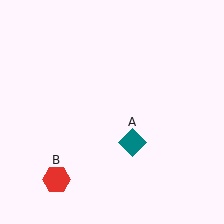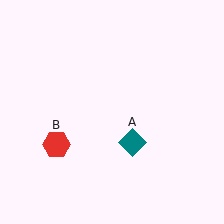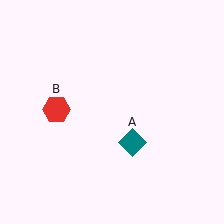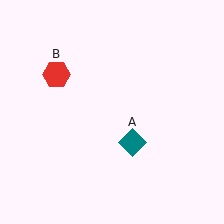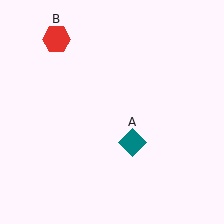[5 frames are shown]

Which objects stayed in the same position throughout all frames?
Teal diamond (object A) remained stationary.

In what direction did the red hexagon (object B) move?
The red hexagon (object B) moved up.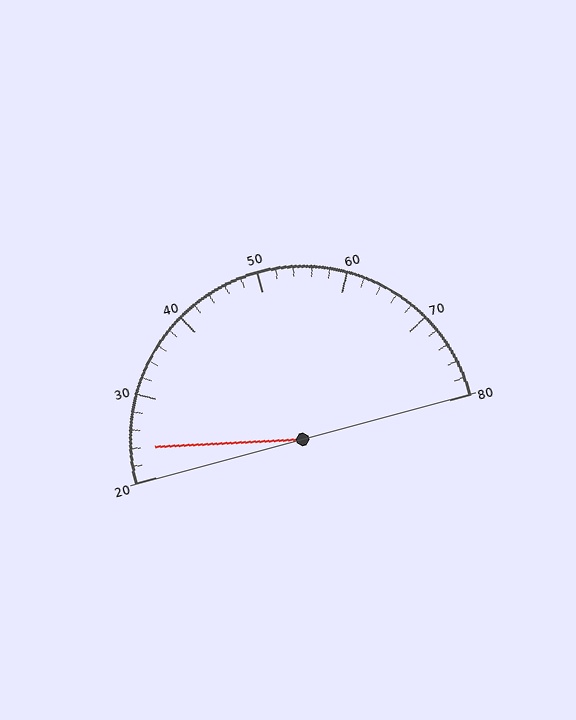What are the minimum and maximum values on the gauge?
The gauge ranges from 20 to 80.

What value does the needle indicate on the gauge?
The needle indicates approximately 24.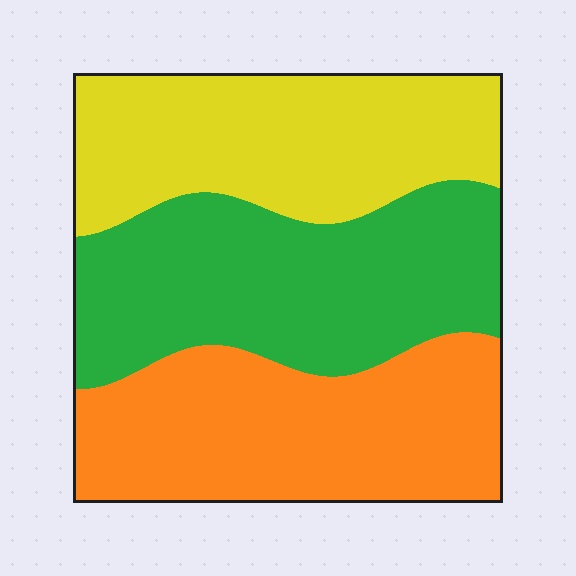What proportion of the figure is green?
Green takes up about three eighths (3/8) of the figure.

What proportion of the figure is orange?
Orange takes up about one third (1/3) of the figure.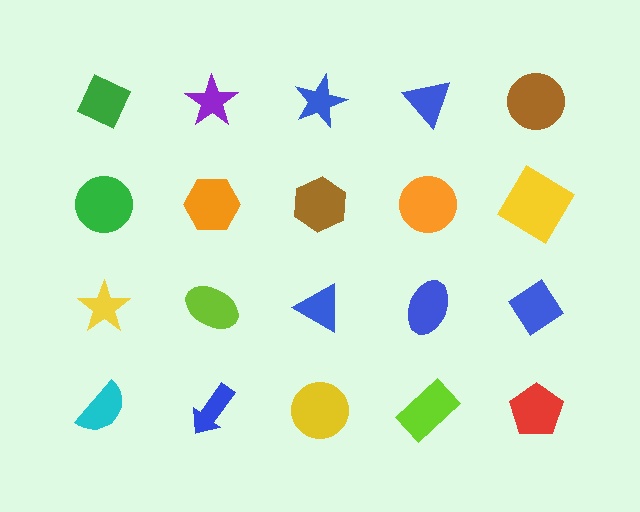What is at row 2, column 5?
A yellow diamond.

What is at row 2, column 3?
A brown hexagon.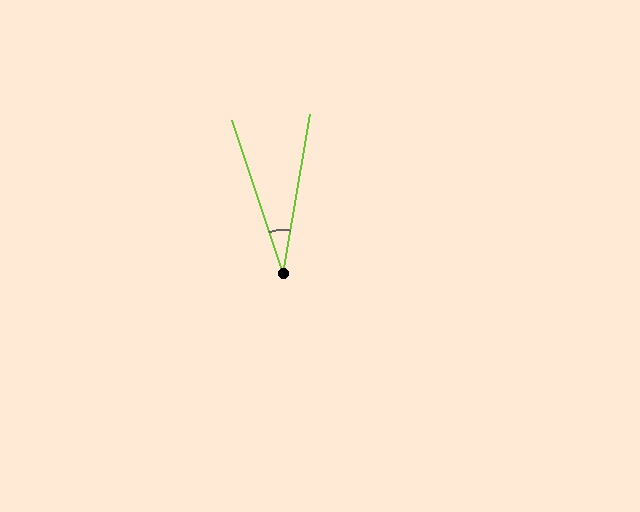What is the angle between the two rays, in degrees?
Approximately 28 degrees.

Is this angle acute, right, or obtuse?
It is acute.